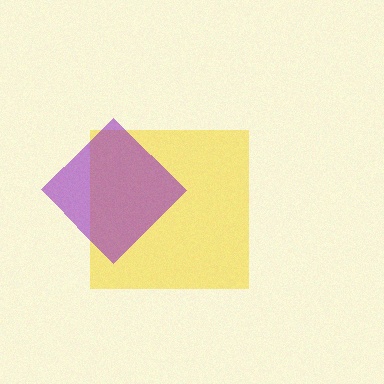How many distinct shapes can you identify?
There are 2 distinct shapes: a yellow square, a purple diamond.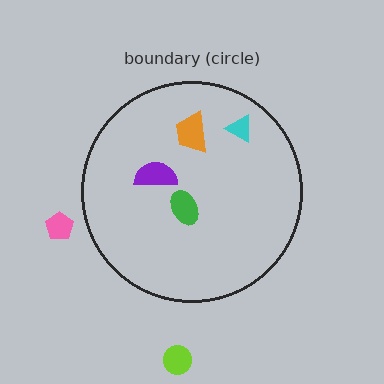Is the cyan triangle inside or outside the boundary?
Inside.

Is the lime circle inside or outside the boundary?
Outside.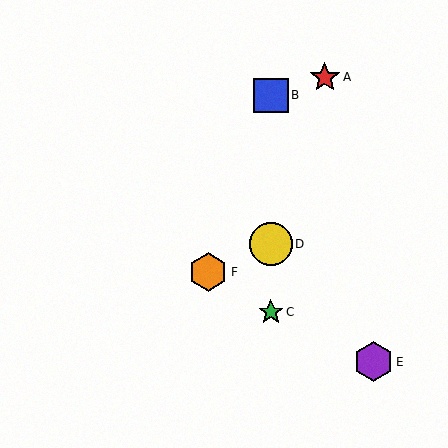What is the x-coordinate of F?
Object F is at x≈208.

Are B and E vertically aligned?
No, B is at x≈271 and E is at x≈373.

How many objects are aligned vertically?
3 objects (B, C, D) are aligned vertically.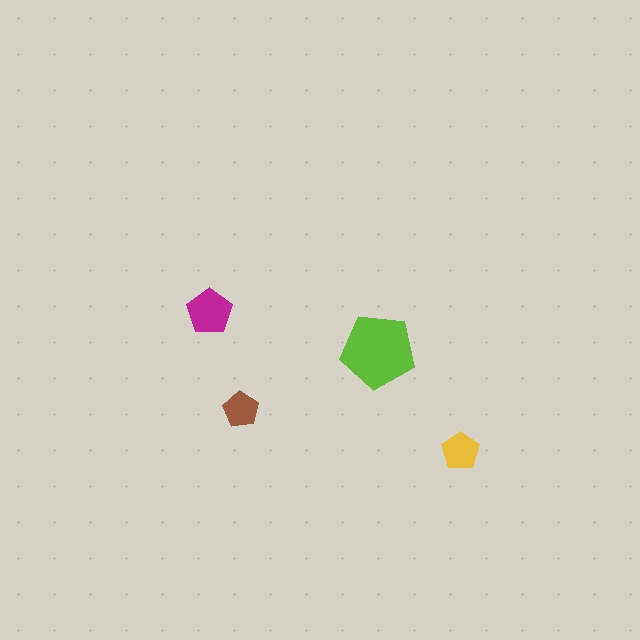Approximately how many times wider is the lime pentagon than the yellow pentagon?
About 2 times wider.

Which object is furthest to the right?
The yellow pentagon is rightmost.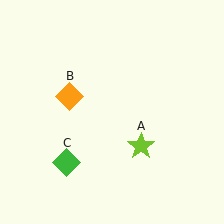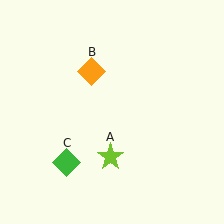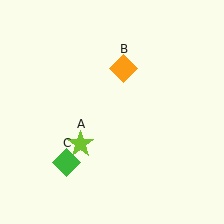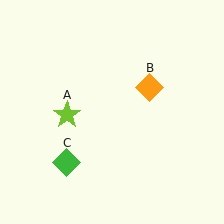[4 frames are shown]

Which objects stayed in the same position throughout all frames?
Green diamond (object C) remained stationary.